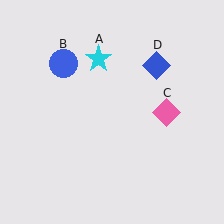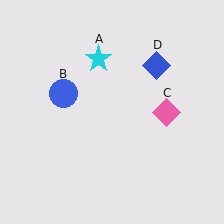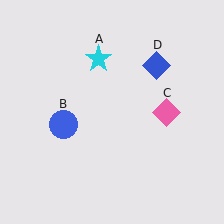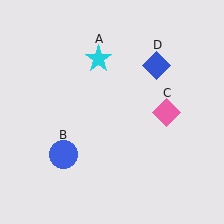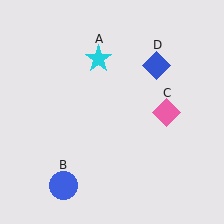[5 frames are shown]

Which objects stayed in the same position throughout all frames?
Cyan star (object A) and pink diamond (object C) and blue diamond (object D) remained stationary.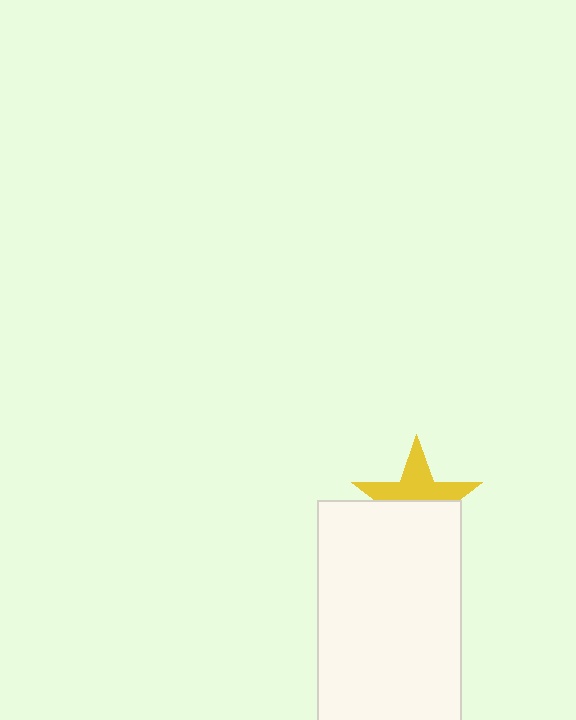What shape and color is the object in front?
The object in front is a white rectangle.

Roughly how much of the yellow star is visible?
About half of it is visible (roughly 48%).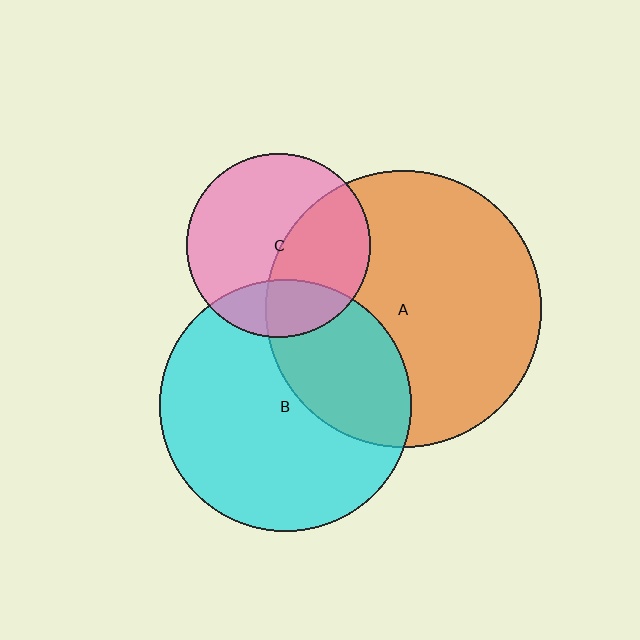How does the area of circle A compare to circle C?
Approximately 2.3 times.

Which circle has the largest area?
Circle A (orange).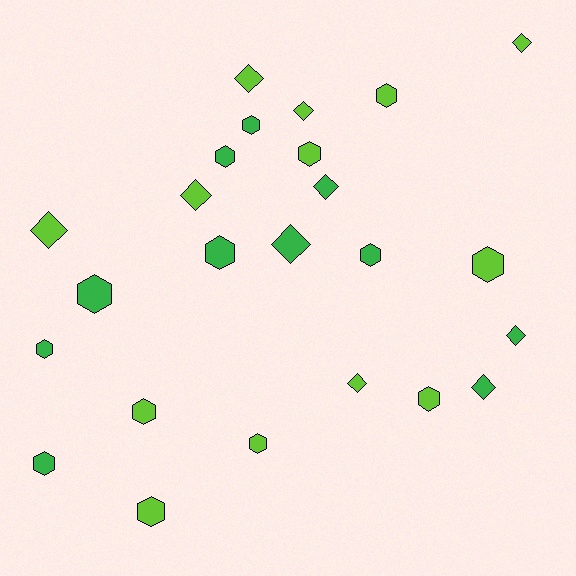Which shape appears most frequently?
Hexagon, with 14 objects.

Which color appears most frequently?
Lime, with 13 objects.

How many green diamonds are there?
There are 4 green diamonds.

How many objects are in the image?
There are 24 objects.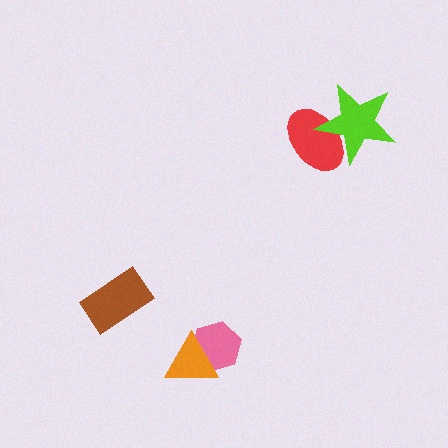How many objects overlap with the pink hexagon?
1 object overlaps with the pink hexagon.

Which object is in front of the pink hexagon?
The orange triangle is in front of the pink hexagon.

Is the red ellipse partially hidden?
Yes, it is partially covered by another shape.